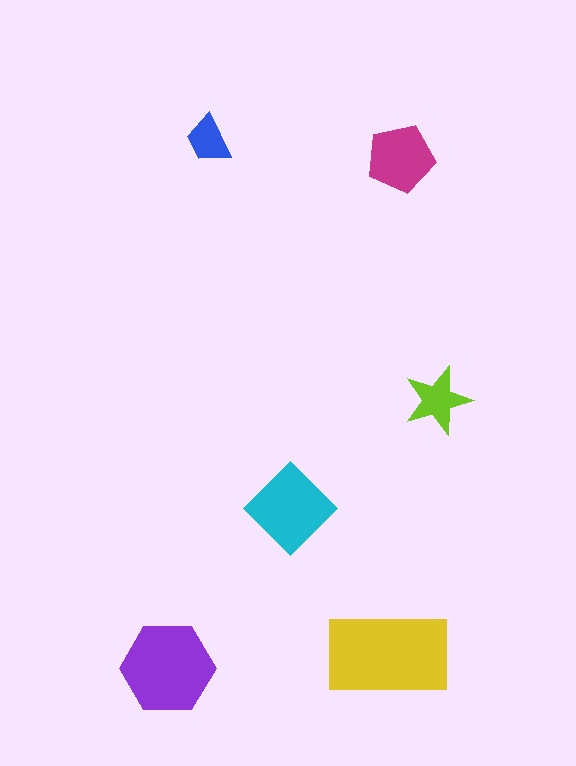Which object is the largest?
The yellow rectangle.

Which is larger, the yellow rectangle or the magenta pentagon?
The yellow rectangle.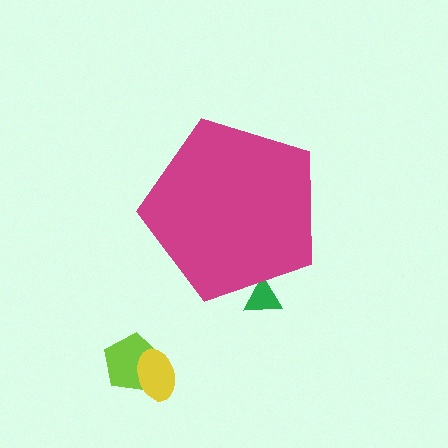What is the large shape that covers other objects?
A magenta pentagon.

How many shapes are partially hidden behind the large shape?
1 shape is partially hidden.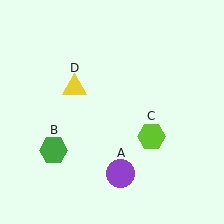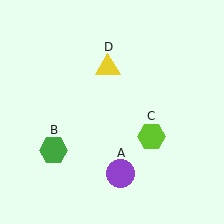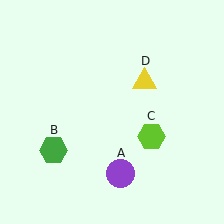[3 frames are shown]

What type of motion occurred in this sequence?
The yellow triangle (object D) rotated clockwise around the center of the scene.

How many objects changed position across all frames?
1 object changed position: yellow triangle (object D).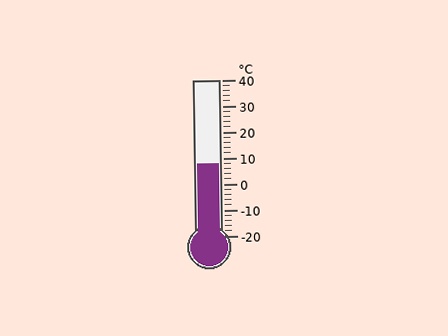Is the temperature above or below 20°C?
The temperature is below 20°C.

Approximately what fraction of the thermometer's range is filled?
The thermometer is filled to approximately 45% of its range.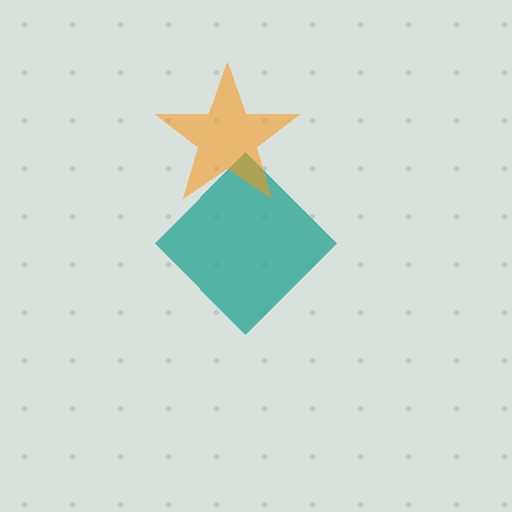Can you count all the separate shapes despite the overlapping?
Yes, there are 2 separate shapes.